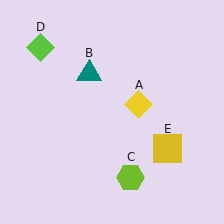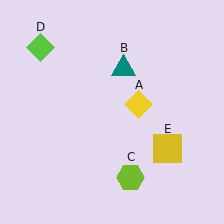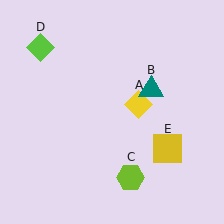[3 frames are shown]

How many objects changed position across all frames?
1 object changed position: teal triangle (object B).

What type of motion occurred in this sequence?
The teal triangle (object B) rotated clockwise around the center of the scene.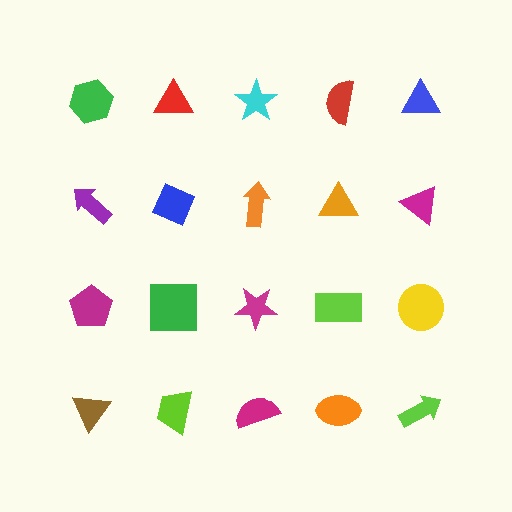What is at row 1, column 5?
A blue triangle.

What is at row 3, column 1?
A magenta pentagon.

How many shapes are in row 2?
5 shapes.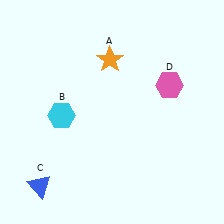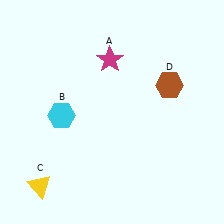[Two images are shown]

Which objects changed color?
A changed from orange to magenta. C changed from blue to yellow. D changed from pink to brown.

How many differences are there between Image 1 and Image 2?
There are 3 differences between the two images.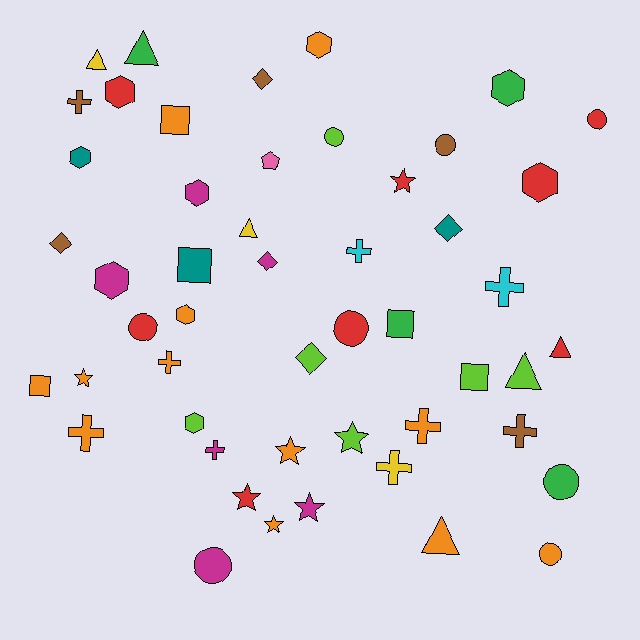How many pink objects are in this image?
There is 1 pink object.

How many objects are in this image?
There are 50 objects.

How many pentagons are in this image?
There is 1 pentagon.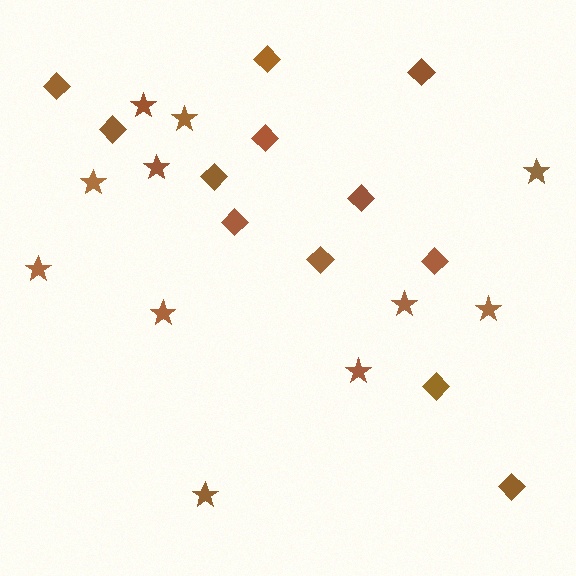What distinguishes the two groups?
There are 2 groups: one group of stars (11) and one group of diamonds (12).